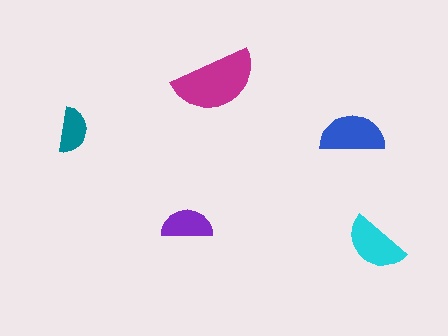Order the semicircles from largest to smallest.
the magenta one, the blue one, the cyan one, the purple one, the teal one.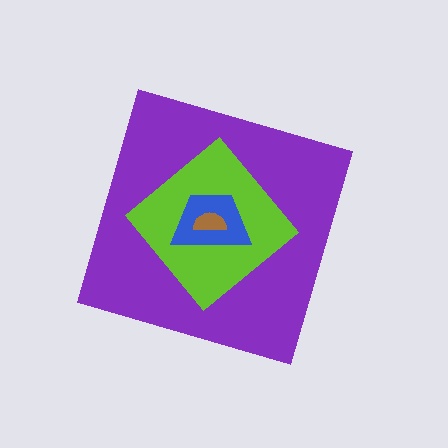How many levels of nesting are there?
4.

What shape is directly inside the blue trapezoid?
The brown semicircle.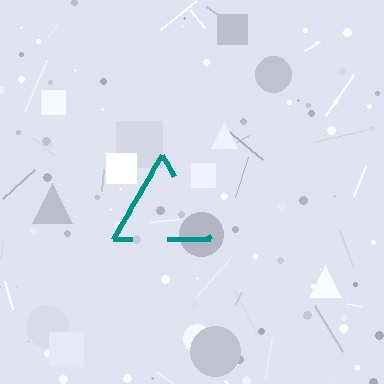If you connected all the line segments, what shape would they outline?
They would outline a triangle.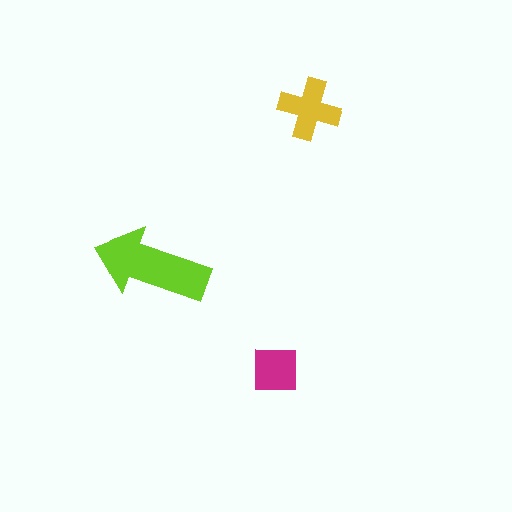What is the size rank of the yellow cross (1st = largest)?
2nd.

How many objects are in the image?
There are 3 objects in the image.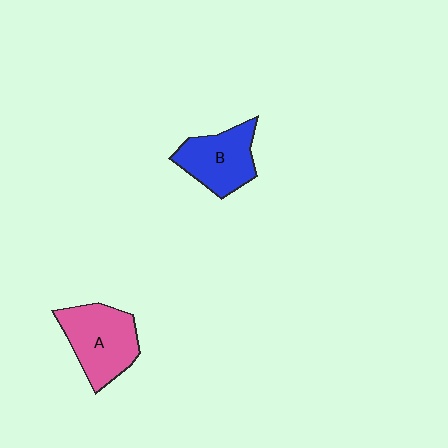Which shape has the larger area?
Shape A (pink).